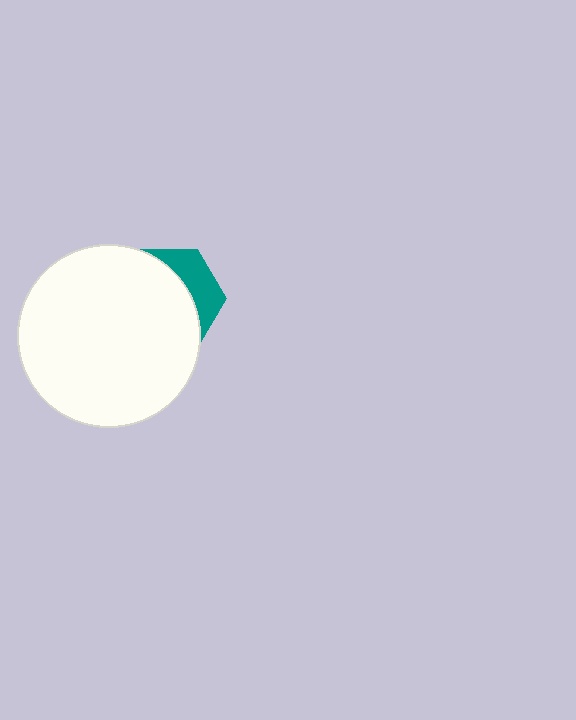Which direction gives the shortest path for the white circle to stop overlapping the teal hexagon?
Moving toward the lower-left gives the shortest separation.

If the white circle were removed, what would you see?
You would see the complete teal hexagon.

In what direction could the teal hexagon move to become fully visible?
The teal hexagon could move toward the upper-right. That would shift it out from behind the white circle entirely.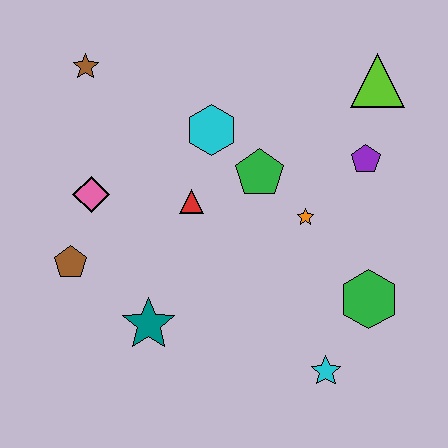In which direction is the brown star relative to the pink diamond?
The brown star is above the pink diamond.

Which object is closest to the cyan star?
The green hexagon is closest to the cyan star.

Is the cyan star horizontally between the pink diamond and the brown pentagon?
No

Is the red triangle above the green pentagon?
No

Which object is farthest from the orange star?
The brown star is farthest from the orange star.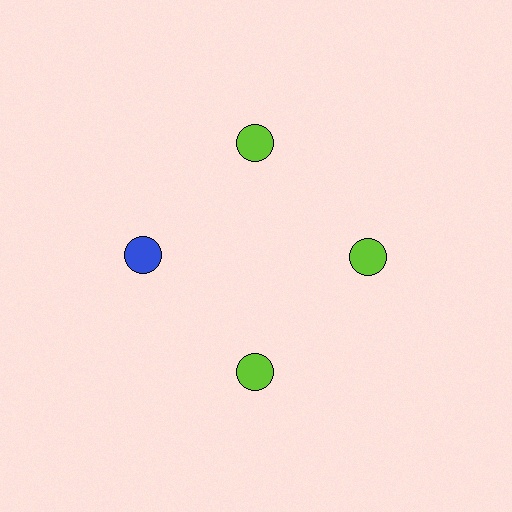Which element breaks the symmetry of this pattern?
The blue circle at roughly the 9 o'clock position breaks the symmetry. All other shapes are lime circles.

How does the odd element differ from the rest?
It has a different color: blue instead of lime.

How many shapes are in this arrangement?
There are 4 shapes arranged in a ring pattern.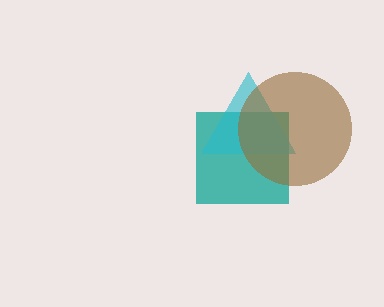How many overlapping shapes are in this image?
There are 3 overlapping shapes in the image.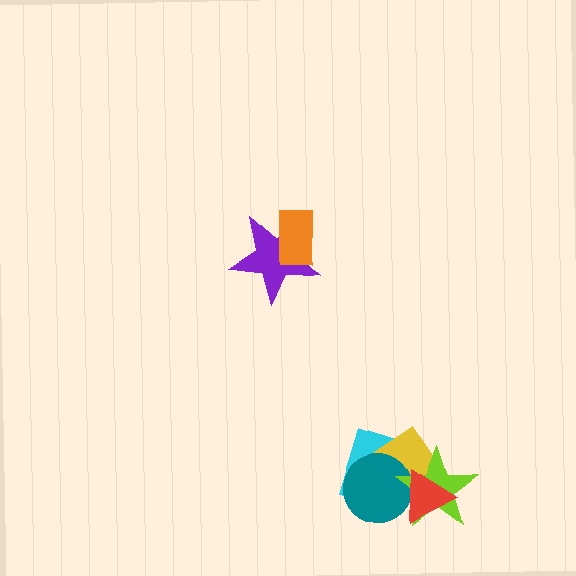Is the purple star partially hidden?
Yes, it is partially covered by another shape.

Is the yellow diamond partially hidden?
Yes, it is partially covered by another shape.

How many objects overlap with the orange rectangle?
1 object overlaps with the orange rectangle.